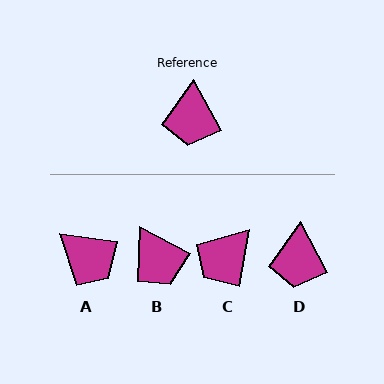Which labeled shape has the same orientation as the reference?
D.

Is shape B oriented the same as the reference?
No, it is off by about 33 degrees.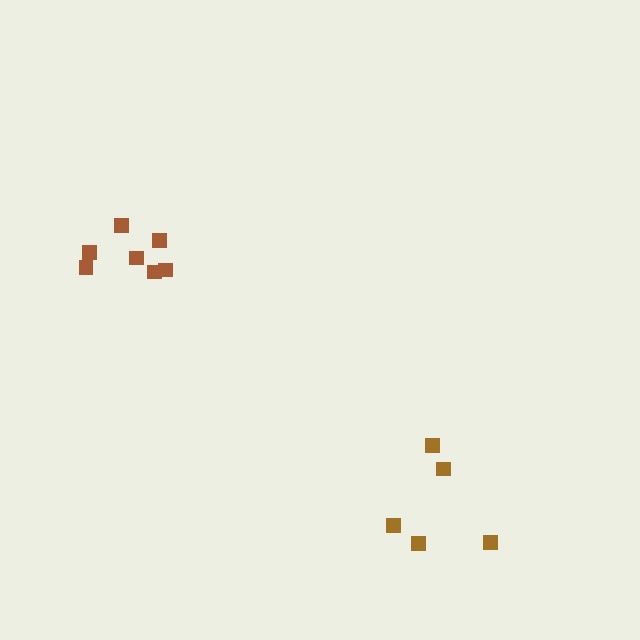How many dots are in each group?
Group 1: 5 dots, Group 2: 7 dots (12 total).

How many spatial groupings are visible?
There are 2 spatial groupings.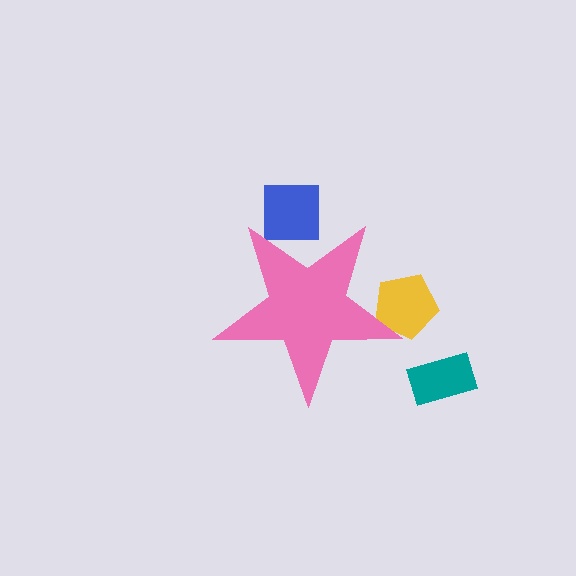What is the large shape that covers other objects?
A pink star.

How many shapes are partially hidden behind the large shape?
2 shapes are partially hidden.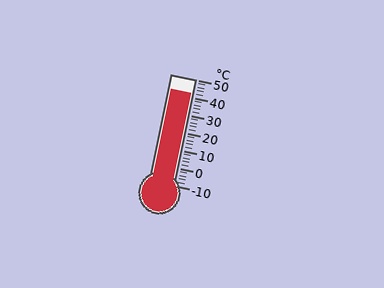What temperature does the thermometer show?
The thermometer shows approximately 42°C.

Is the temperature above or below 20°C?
The temperature is above 20°C.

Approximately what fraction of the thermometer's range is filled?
The thermometer is filled to approximately 85% of its range.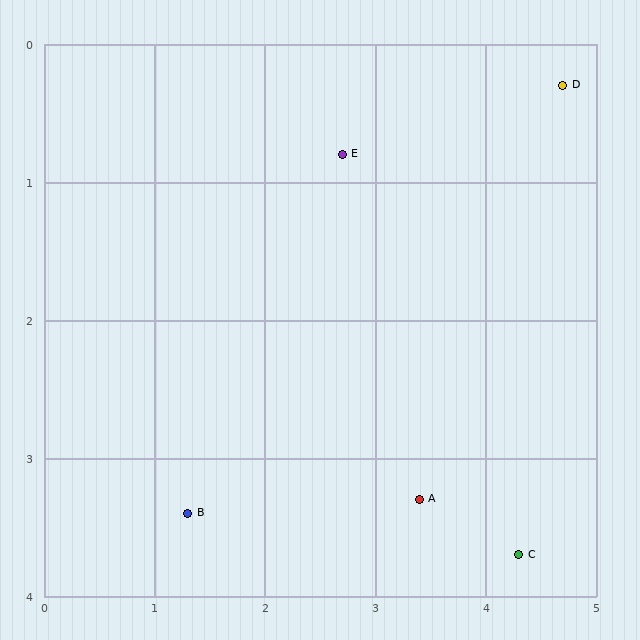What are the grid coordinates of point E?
Point E is at approximately (2.7, 0.8).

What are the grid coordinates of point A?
Point A is at approximately (3.4, 3.3).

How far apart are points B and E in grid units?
Points B and E are about 3.0 grid units apart.